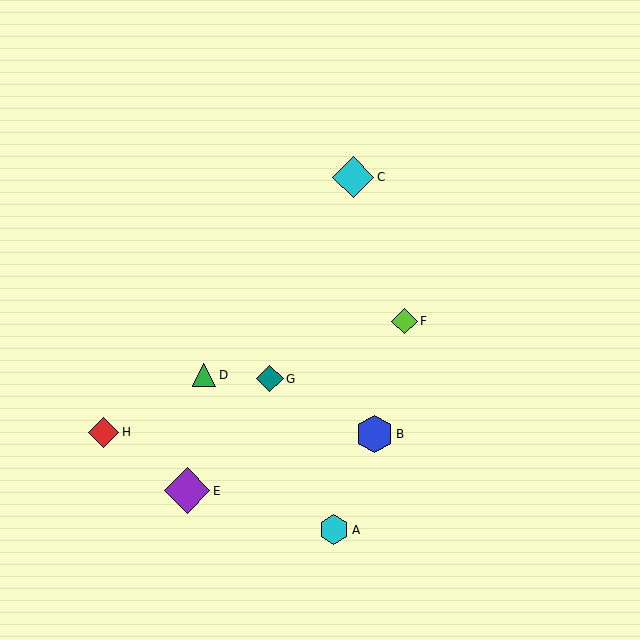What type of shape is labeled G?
Shape G is a teal diamond.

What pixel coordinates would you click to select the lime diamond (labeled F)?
Click at (405, 321) to select the lime diamond F.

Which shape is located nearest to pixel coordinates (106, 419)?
The red diamond (labeled H) at (104, 432) is nearest to that location.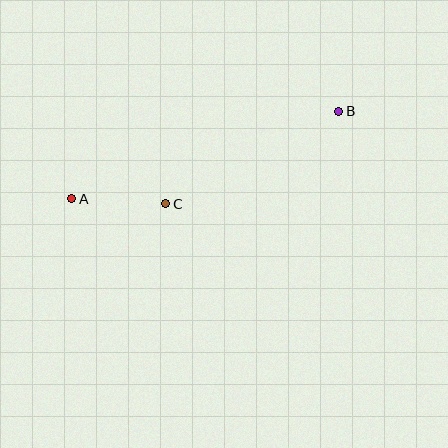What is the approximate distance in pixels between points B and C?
The distance between B and C is approximately 196 pixels.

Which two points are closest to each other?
Points A and C are closest to each other.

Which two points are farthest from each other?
Points A and B are farthest from each other.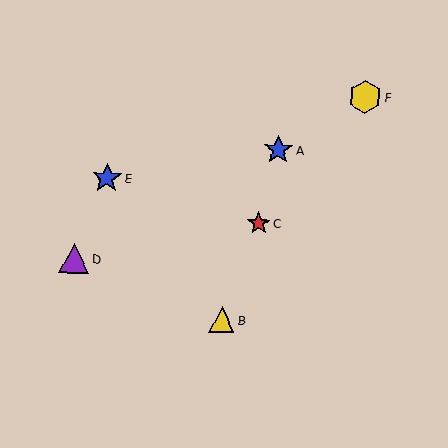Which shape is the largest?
The yellow hexagon (labeled F) is the largest.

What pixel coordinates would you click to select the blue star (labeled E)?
Click at (107, 178) to select the blue star E.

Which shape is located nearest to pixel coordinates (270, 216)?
The red star (labeled C) at (259, 224) is nearest to that location.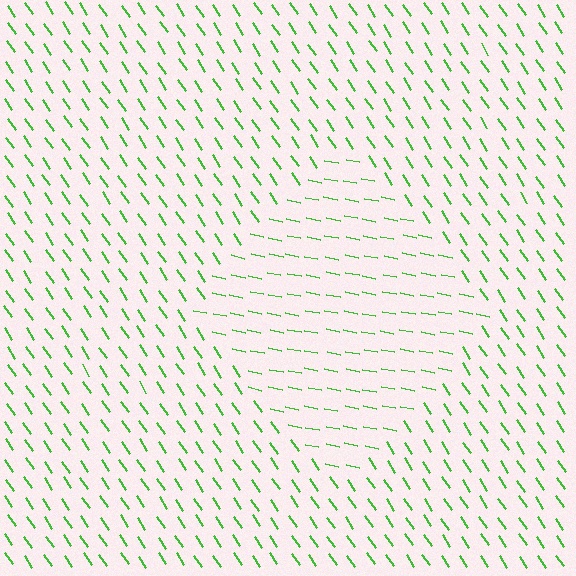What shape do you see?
I see a diamond.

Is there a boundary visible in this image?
Yes, there is a texture boundary formed by a change in line orientation.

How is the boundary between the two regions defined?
The boundary is defined purely by a change in line orientation (approximately 45 degrees difference). All lines are the same color and thickness.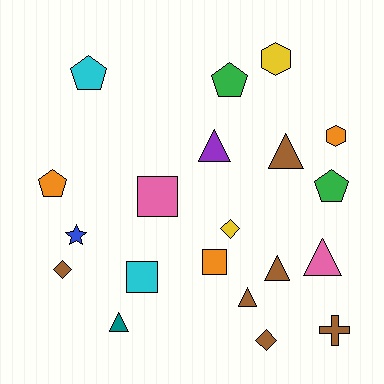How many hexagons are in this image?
There are 2 hexagons.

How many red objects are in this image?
There are no red objects.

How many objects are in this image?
There are 20 objects.